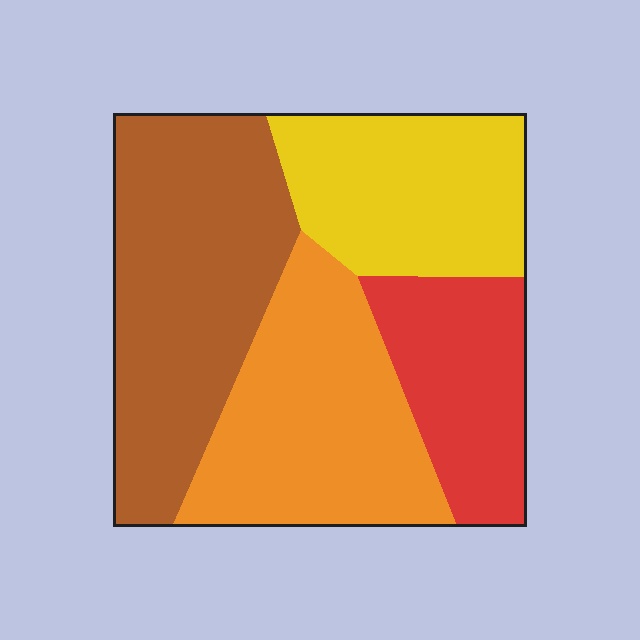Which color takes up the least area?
Red, at roughly 15%.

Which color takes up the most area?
Brown, at roughly 35%.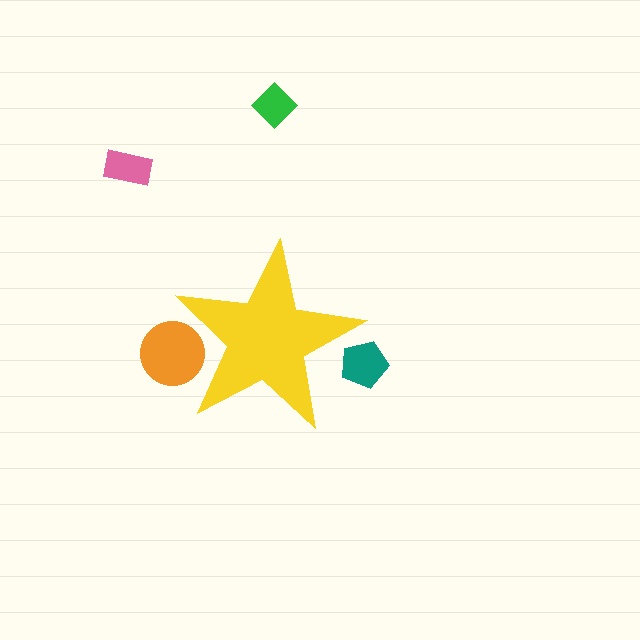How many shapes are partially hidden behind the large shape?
2 shapes are partially hidden.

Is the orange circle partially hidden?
Yes, the orange circle is partially hidden behind the yellow star.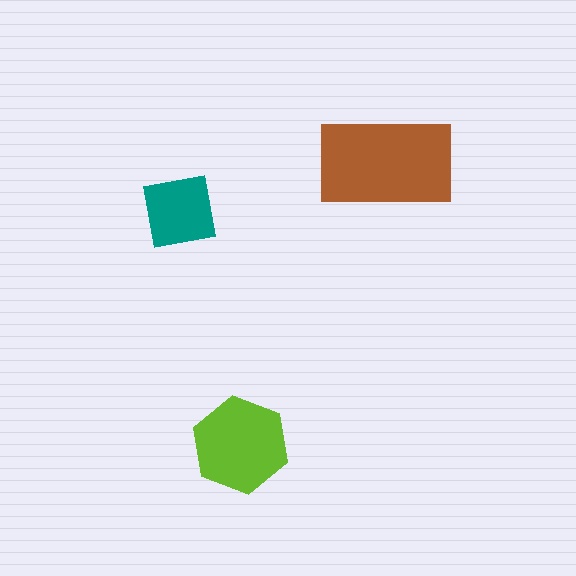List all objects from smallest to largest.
The teal square, the lime hexagon, the brown rectangle.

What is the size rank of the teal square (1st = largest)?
3rd.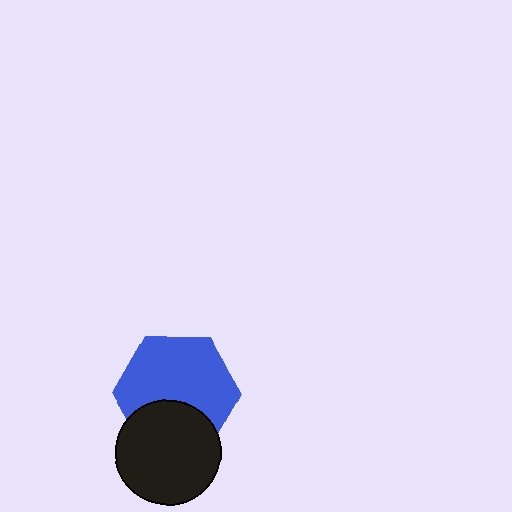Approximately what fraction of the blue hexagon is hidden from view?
Roughly 32% of the blue hexagon is hidden behind the black circle.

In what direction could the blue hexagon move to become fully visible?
The blue hexagon could move up. That would shift it out from behind the black circle entirely.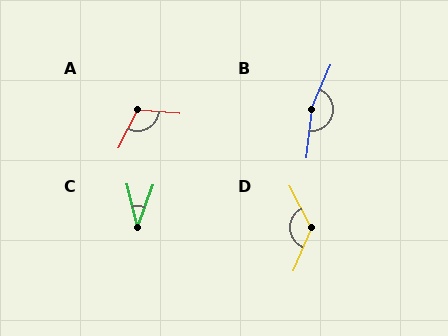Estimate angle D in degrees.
Approximately 129 degrees.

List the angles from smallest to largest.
C (35°), A (112°), D (129°), B (162°).